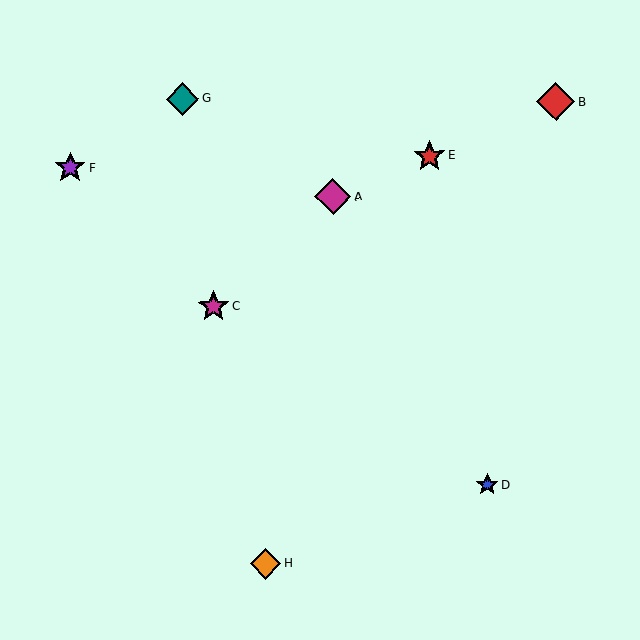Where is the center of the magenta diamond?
The center of the magenta diamond is at (333, 196).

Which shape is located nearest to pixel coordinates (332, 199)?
The magenta diamond (labeled A) at (333, 196) is nearest to that location.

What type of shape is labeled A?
Shape A is a magenta diamond.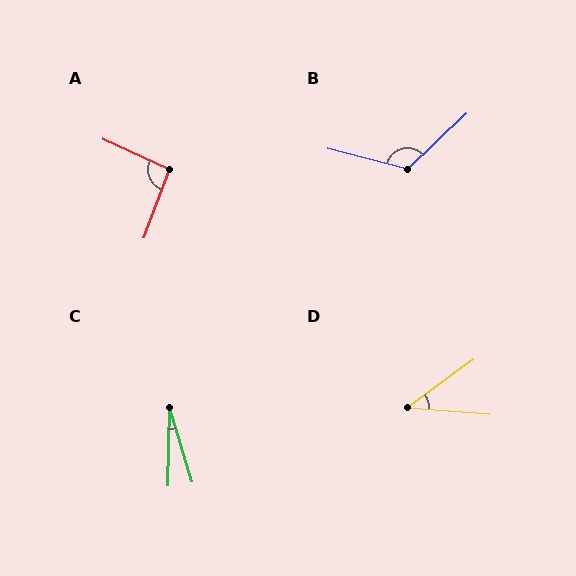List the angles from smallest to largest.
C (18°), D (41°), A (95°), B (122°).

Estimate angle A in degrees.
Approximately 95 degrees.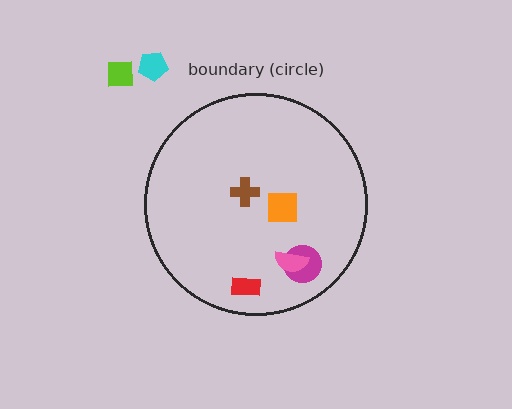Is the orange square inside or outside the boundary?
Inside.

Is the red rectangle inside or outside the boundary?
Inside.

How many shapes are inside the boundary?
5 inside, 2 outside.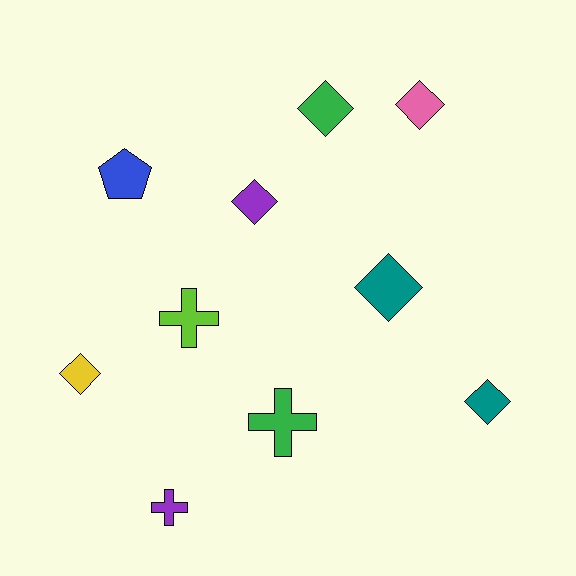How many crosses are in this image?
There are 3 crosses.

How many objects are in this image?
There are 10 objects.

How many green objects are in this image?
There are 2 green objects.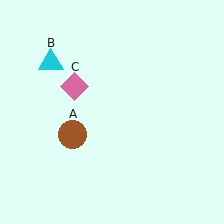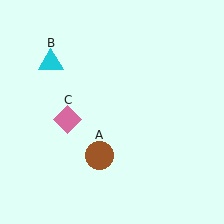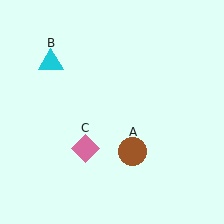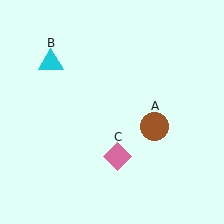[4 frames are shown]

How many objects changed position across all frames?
2 objects changed position: brown circle (object A), pink diamond (object C).